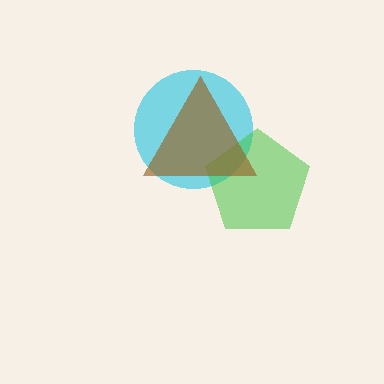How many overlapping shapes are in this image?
There are 3 overlapping shapes in the image.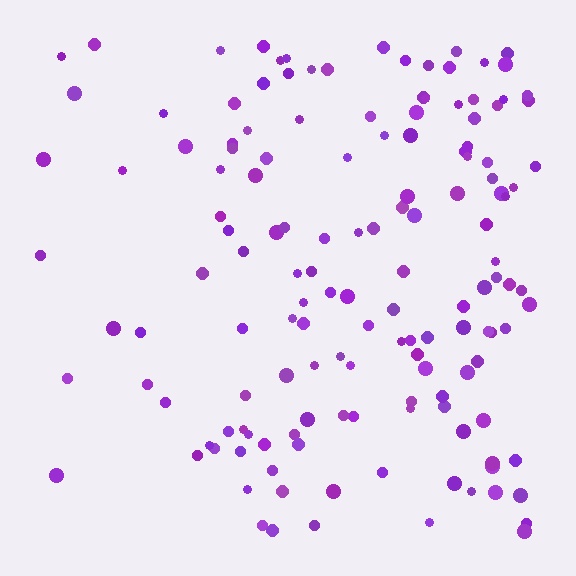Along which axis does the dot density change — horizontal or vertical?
Horizontal.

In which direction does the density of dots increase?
From left to right, with the right side densest.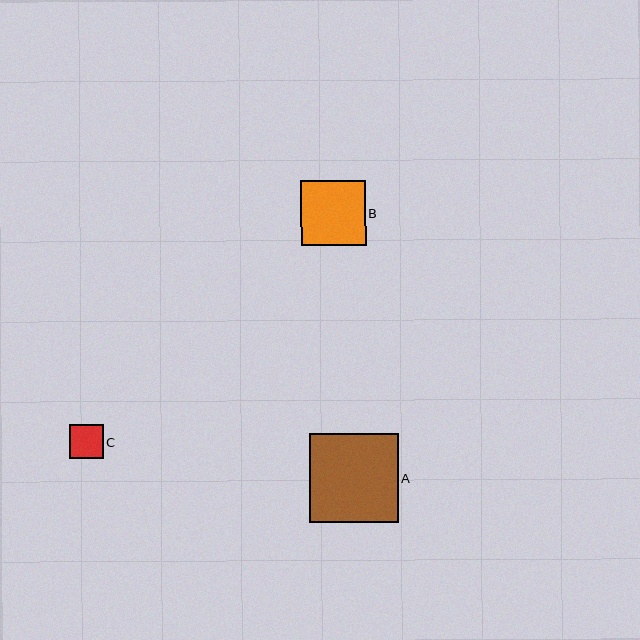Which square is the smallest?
Square C is the smallest with a size of approximately 34 pixels.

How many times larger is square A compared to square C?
Square A is approximately 2.6 times the size of square C.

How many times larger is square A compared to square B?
Square A is approximately 1.4 times the size of square B.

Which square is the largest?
Square A is the largest with a size of approximately 89 pixels.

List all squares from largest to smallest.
From largest to smallest: A, B, C.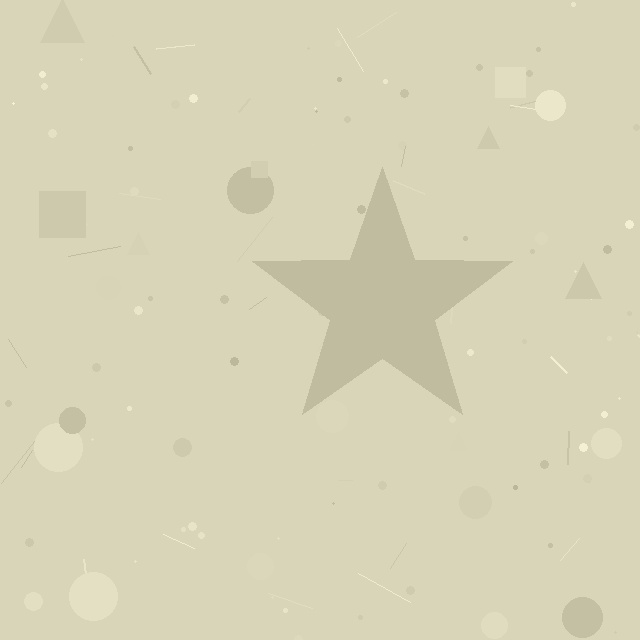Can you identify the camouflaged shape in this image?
The camouflaged shape is a star.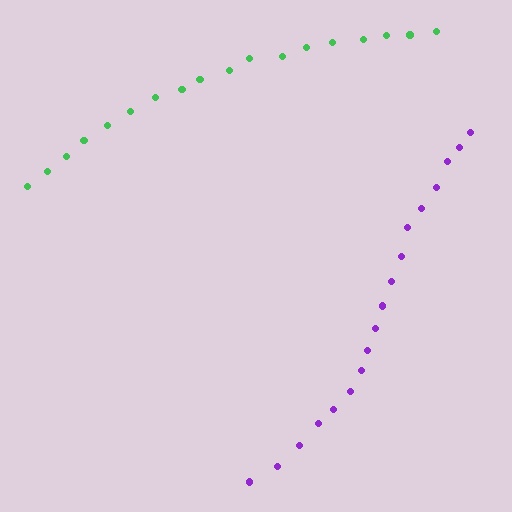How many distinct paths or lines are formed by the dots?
There are 2 distinct paths.